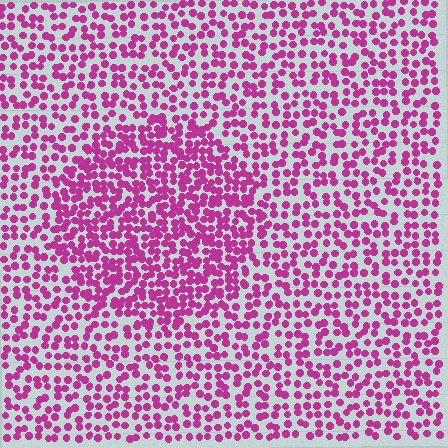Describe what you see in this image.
The image contains small magenta elements arranged at two different densities. A circle-shaped region is visible where the elements are more densely packed than the surrounding area.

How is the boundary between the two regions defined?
The boundary is defined by a change in element density (approximately 1.7x ratio). All elements are the same color, size, and shape.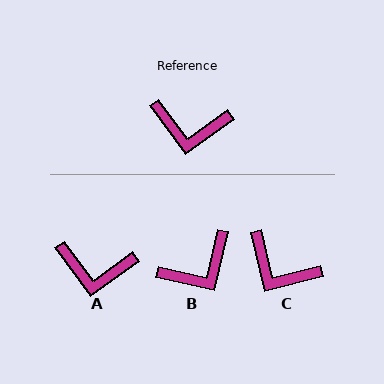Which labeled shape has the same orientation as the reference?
A.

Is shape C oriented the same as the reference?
No, it is off by about 23 degrees.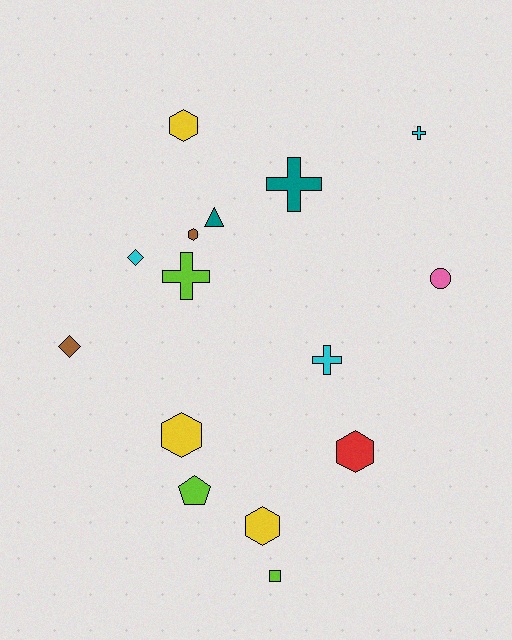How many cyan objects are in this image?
There are 3 cyan objects.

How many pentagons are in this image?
There is 1 pentagon.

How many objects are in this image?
There are 15 objects.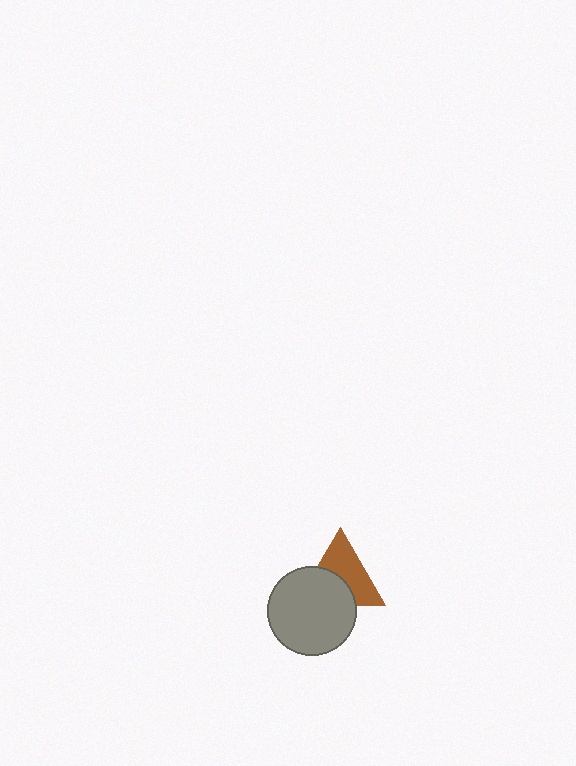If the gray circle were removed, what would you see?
You would see the complete brown triangle.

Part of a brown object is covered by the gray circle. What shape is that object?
It is a triangle.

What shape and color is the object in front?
The object in front is a gray circle.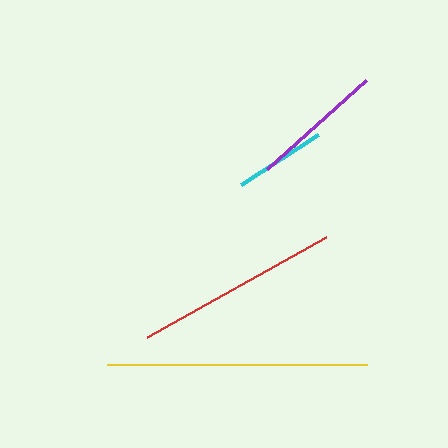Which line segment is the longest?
The yellow line is the longest at approximately 260 pixels.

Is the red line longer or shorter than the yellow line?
The yellow line is longer than the red line.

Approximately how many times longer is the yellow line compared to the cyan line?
The yellow line is approximately 2.8 times the length of the cyan line.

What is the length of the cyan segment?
The cyan segment is approximately 92 pixels long.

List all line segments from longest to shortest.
From longest to shortest: yellow, red, purple, cyan.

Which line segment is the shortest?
The cyan line is the shortest at approximately 92 pixels.